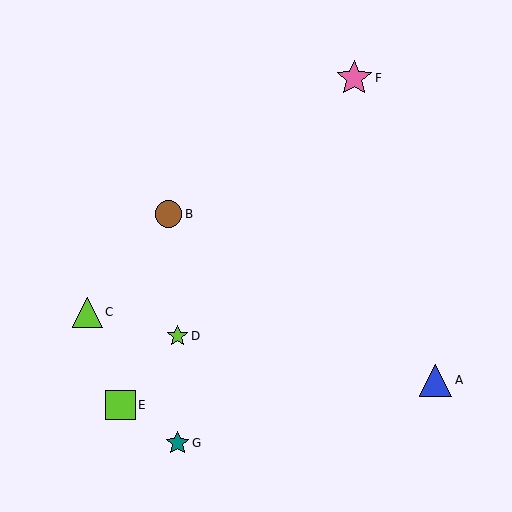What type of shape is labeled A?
Shape A is a blue triangle.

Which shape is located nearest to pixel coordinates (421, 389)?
The blue triangle (labeled A) at (436, 380) is nearest to that location.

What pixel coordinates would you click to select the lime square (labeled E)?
Click at (120, 405) to select the lime square E.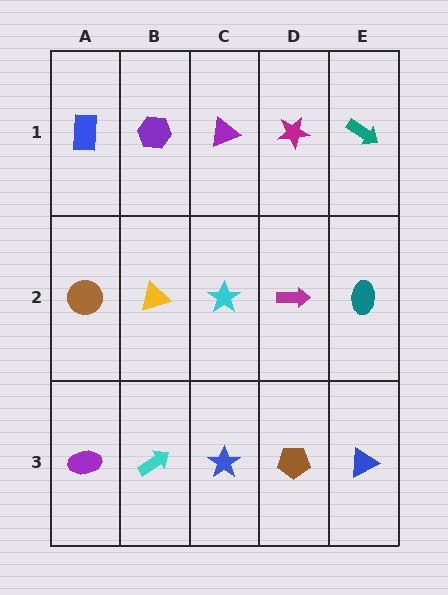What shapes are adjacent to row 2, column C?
A purple triangle (row 1, column C), a blue star (row 3, column C), a yellow triangle (row 2, column B), a magenta arrow (row 2, column D).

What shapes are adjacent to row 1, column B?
A yellow triangle (row 2, column B), a blue rectangle (row 1, column A), a purple triangle (row 1, column C).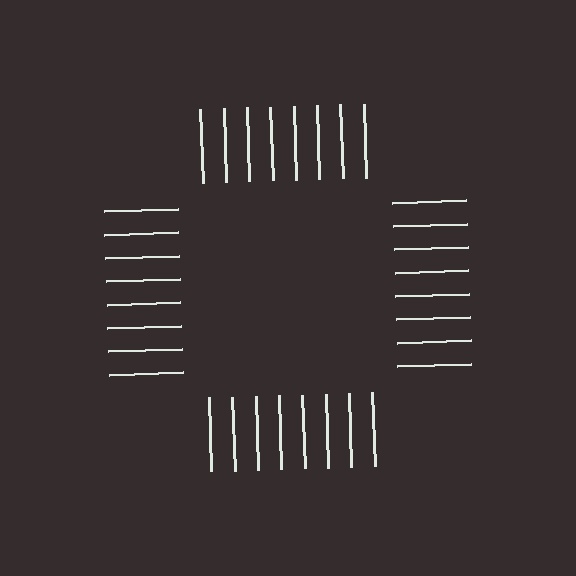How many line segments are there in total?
32 — 8 along each of the 4 edges.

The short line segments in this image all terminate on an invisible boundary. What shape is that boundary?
An illusory square — the line segments terminate on its edges but no continuous stroke is drawn.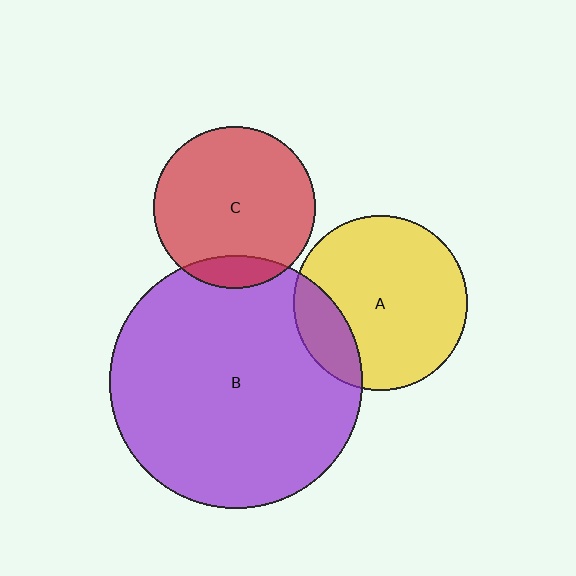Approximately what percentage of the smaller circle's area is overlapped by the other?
Approximately 10%.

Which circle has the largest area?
Circle B (purple).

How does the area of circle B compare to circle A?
Approximately 2.1 times.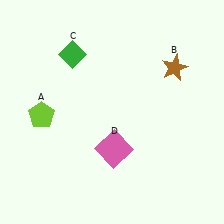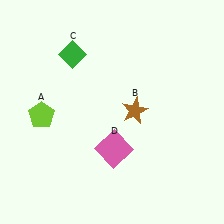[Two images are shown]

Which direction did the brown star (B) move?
The brown star (B) moved down.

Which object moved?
The brown star (B) moved down.